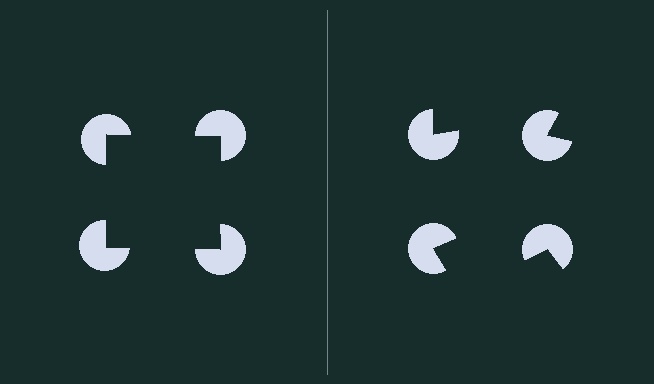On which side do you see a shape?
An illusory square appears on the left side. On the right side the wedge cuts are rotated, so no coherent shape forms.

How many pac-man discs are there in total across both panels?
8 — 4 on each side.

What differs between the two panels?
The pac-man discs are positioned identically on both sides; only the wedge orientations differ. On the left they align to a square; on the right they are misaligned.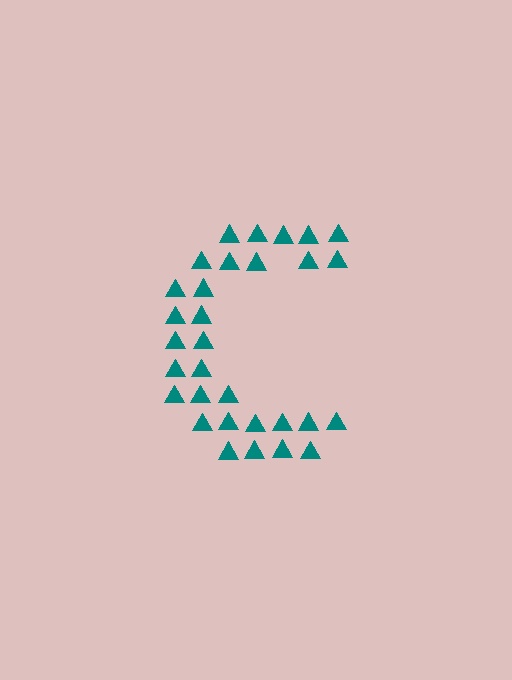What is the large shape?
The large shape is the letter C.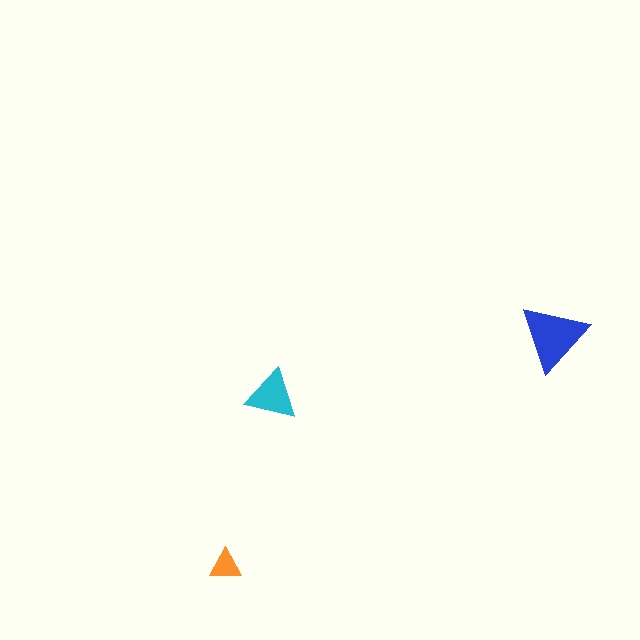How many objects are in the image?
There are 3 objects in the image.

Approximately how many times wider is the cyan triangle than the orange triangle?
About 1.5 times wider.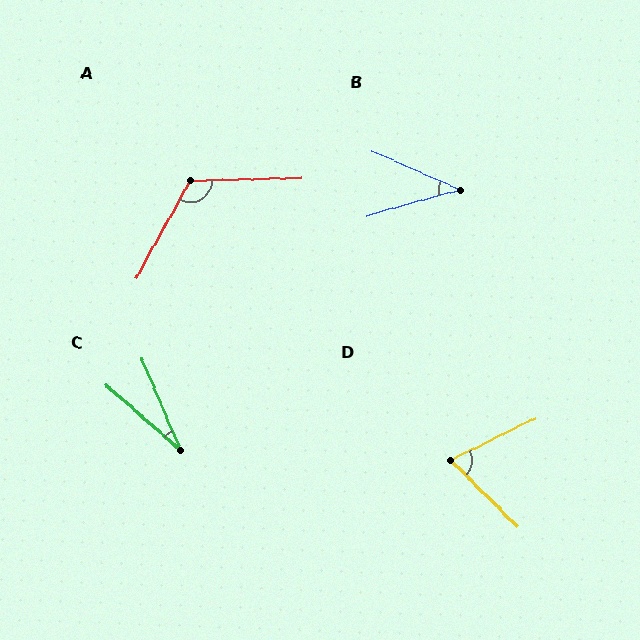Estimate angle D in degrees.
Approximately 71 degrees.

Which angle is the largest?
A, at approximately 120 degrees.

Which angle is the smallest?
C, at approximately 26 degrees.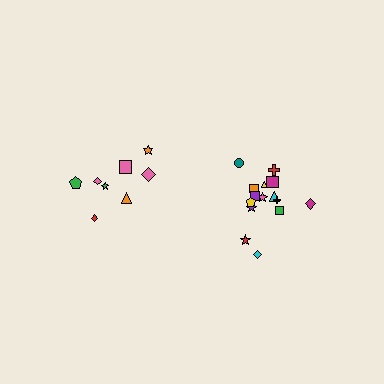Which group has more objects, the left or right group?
The right group.